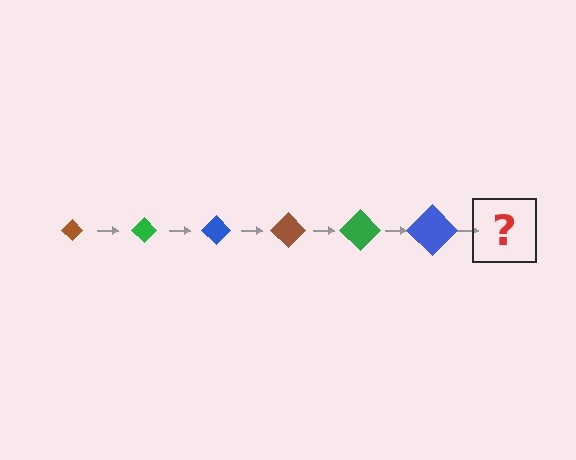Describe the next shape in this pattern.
It should be a brown diamond, larger than the previous one.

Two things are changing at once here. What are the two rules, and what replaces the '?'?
The two rules are that the diamond grows larger each step and the color cycles through brown, green, and blue. The '?' should be a brown diamond, larger than the previous one.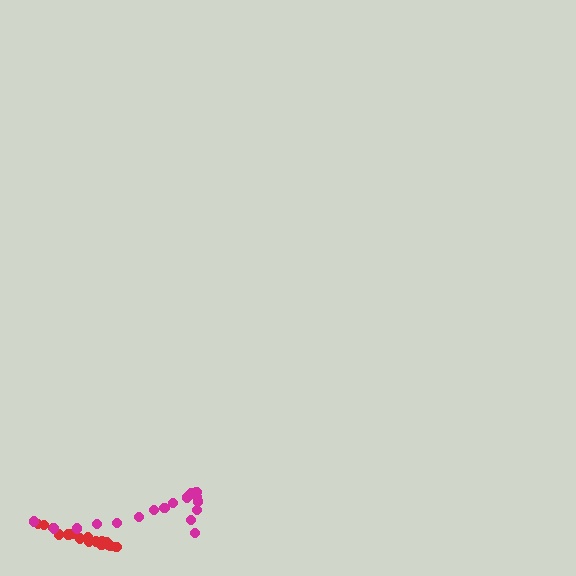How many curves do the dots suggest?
There are 2 distinct paths.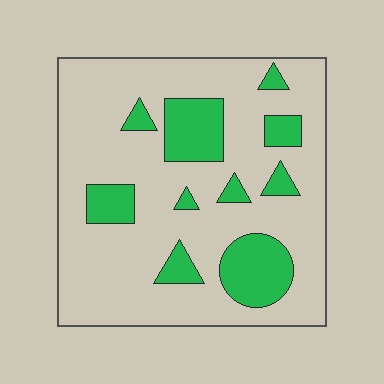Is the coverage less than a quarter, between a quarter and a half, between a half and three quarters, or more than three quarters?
Less than a quarter.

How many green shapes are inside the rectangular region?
10.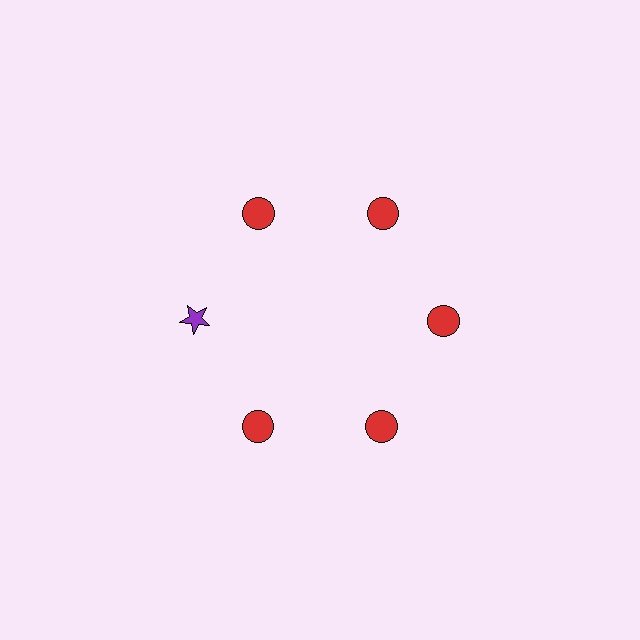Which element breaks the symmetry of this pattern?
The purple star at roughly the 9 o'clock position breaks the symmetry. All other shapes are red circles.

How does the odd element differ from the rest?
It differs in both color (purple instead of red) and shape (star instead of circle).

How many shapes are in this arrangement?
There are 6 shapes arranged in a ring pattern.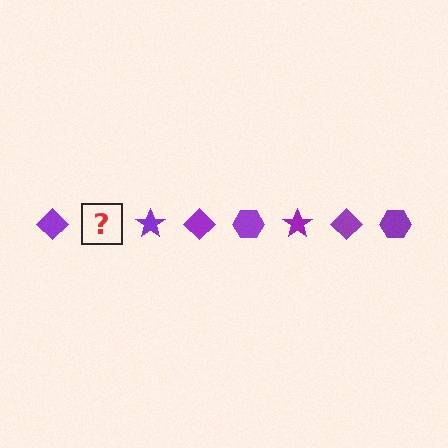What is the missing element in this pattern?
The missing element is a purple hexagon.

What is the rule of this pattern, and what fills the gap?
The rule is that the pattern cycles through diamond, hexagon, star shapes in purple. The gap should be filled with a purple hexagon.